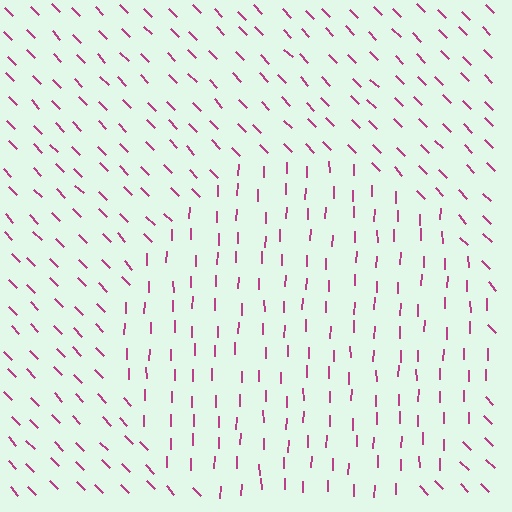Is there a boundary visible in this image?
Yes, there is a texture boundary formed by a change in line orientation.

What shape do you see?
I see a circle.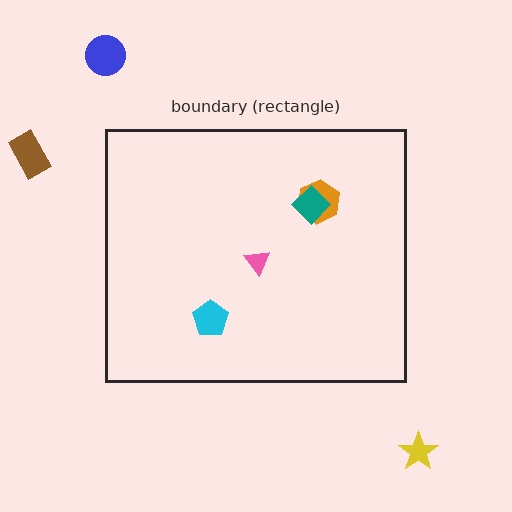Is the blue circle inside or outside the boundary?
Outside.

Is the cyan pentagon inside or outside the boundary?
Inside.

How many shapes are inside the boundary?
4 inside, 3 outside.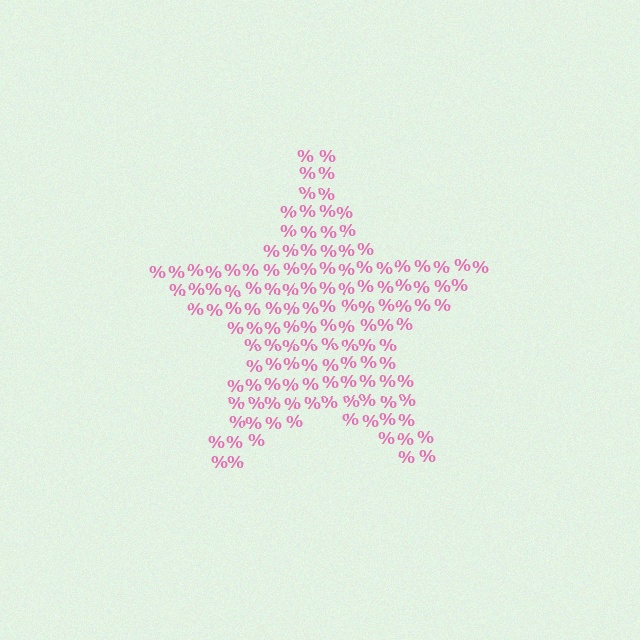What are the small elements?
The small elements are percent signs.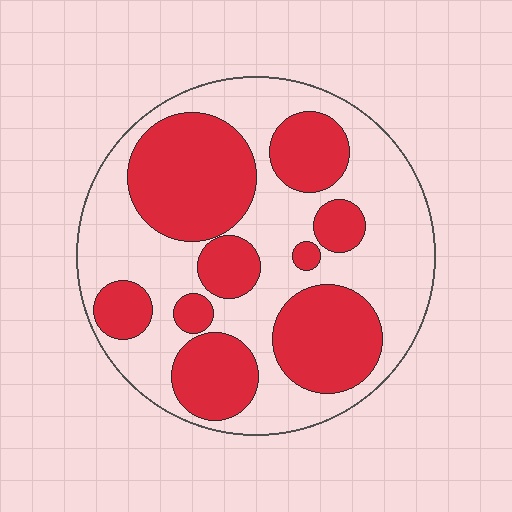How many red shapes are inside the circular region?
9.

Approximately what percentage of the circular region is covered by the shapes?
Approximately 45%.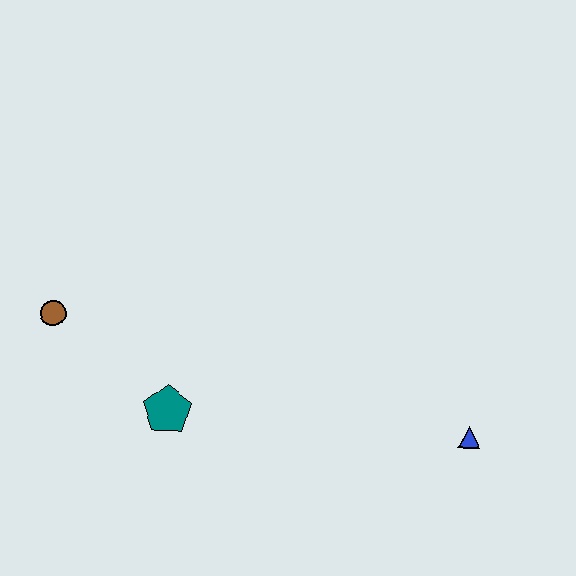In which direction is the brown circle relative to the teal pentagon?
The brown circle is to the left of the teal pentagon.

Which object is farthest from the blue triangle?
The brown circle is farthest from the blue triangle.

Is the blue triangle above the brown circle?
No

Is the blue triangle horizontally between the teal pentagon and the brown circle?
No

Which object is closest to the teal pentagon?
The brown circle is closest to the teal pentagon.